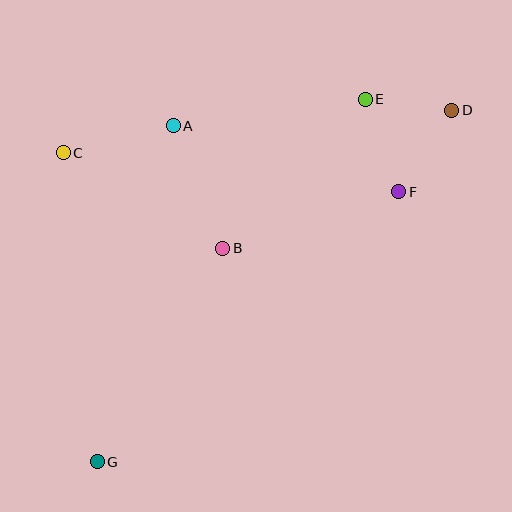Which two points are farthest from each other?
Points D and G are farthest from each other.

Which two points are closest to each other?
Points D and E are closest to each other.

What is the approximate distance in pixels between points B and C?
The distance between B and C is approximately 186 pixels.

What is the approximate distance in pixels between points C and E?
The distance between C and E is approximately 307 pixels.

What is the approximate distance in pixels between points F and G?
The distance between F and G is approximately 405 pixels.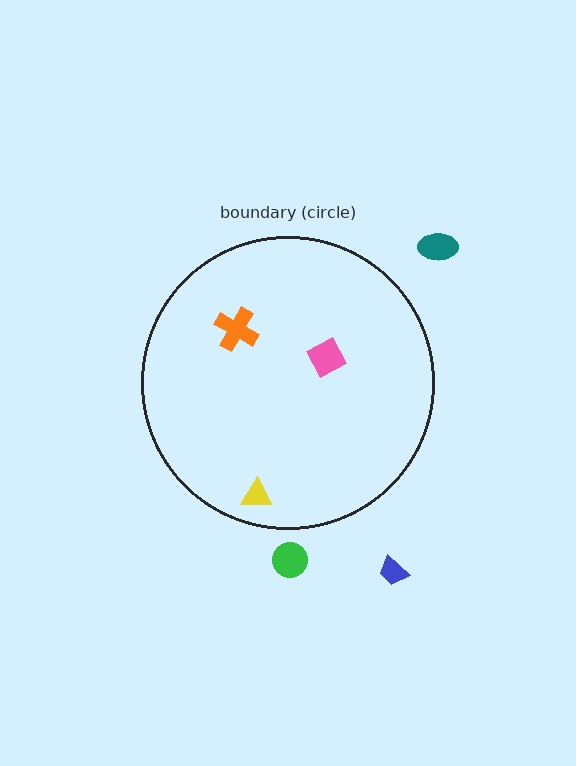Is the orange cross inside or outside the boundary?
Inside.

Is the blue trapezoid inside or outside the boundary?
Outside.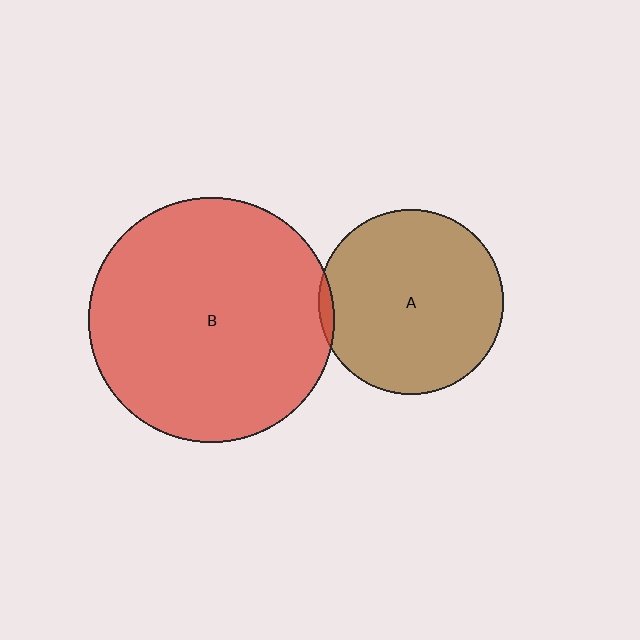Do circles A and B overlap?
Yes.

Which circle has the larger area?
Circle B (red).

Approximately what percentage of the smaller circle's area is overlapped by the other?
Approximately 5%.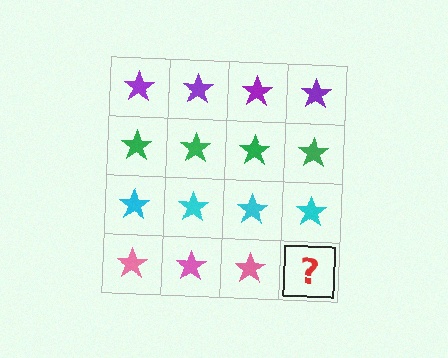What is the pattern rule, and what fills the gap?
The rule is that each row has a consistent color. The gap should be filled with a pink star.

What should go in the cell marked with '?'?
The missing cell should contain a pink star.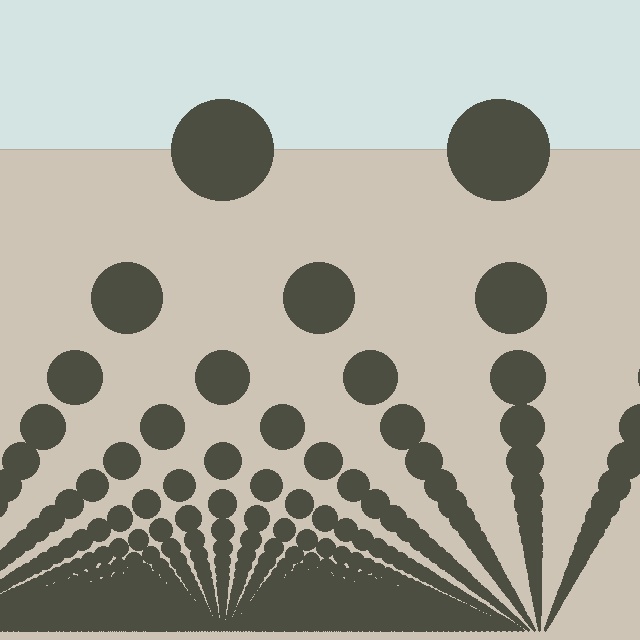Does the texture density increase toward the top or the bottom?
Density increases toward the bottom.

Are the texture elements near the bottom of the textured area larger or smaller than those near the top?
Smaller. The gradient is inverted — elements near the bottom are smaller and denser.